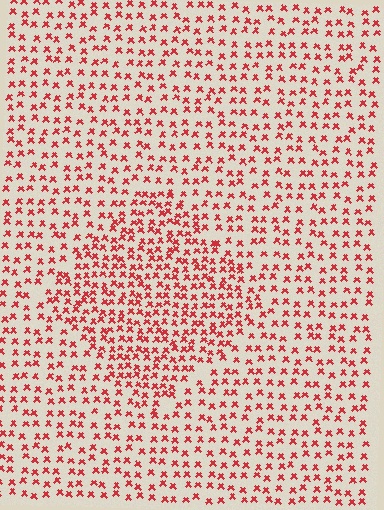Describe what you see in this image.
The image contains small red elements arranged at two different densities. A diamond-shaped region is visible where the elements are more densely packed than the surrounding area.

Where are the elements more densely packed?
The elements are more densely packed inside the diamond boundary.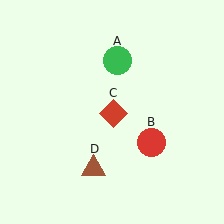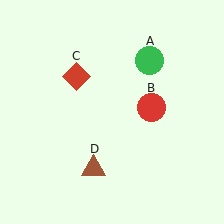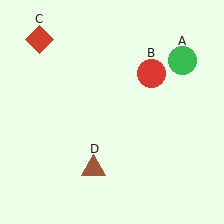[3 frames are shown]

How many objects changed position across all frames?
3 objects changed position: green circle (object A), red circle (object B), red diamond (object C).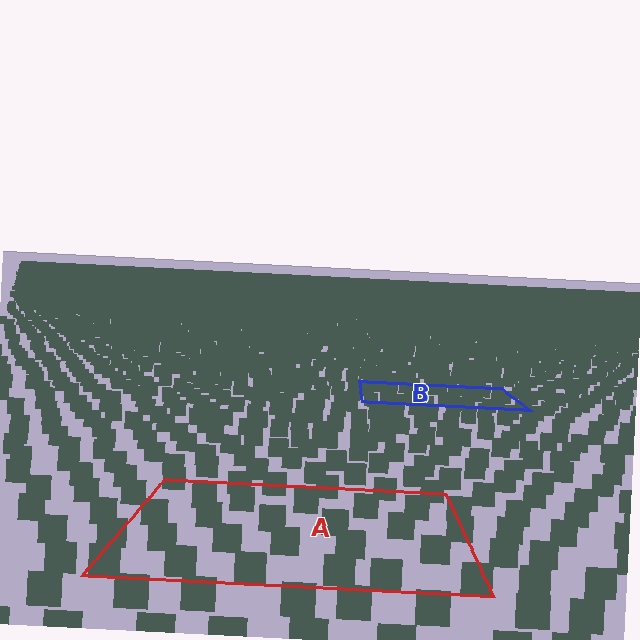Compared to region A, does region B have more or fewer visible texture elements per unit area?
Region B has more texture elements per unit area — they are packed more densely because it is farther away.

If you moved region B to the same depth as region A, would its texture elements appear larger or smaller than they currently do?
They would appear larger. At a closer depth, the same texture elements are projected at a bigger on-screen size.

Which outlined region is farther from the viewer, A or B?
Region B is farther from the viewer — the texture elements inside it appear smaller and more densely packed.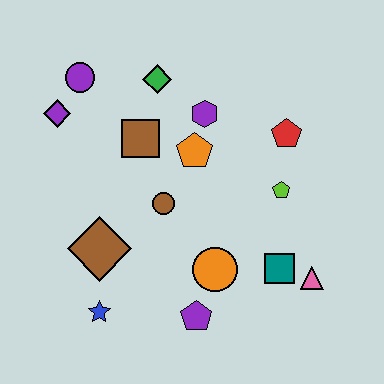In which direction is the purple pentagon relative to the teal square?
The purple pentagon is to the left of the teal square.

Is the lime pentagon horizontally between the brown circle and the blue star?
No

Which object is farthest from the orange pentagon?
The blue star is farthest from the orange pentagon.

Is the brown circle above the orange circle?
Yes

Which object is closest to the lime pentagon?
The red pentagon is closest to the lime pentagon.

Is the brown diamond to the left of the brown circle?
Yes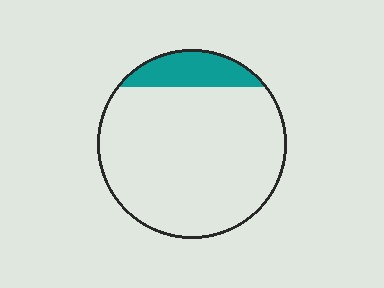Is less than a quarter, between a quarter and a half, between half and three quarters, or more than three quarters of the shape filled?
Less than a quarter.